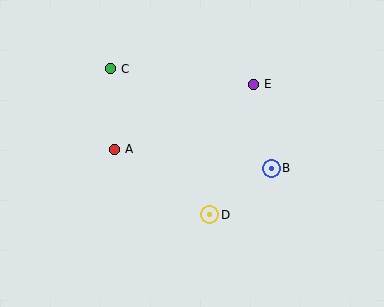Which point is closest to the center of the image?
Point D at (210, 215) is closest to the center.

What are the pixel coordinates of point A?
Point A is at (114, 149).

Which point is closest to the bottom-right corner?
Point B is closest to the bottom-right corner.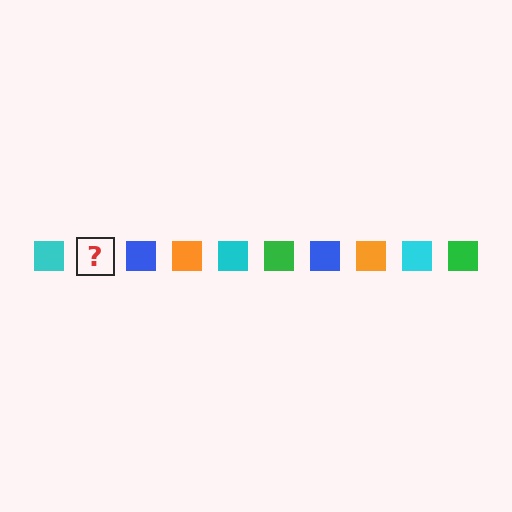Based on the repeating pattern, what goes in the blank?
The blank should be a green square.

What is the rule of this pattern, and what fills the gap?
The rule is that the pattern cycles through cyan, green, blue, orange squares. The gap should be filled with a green square.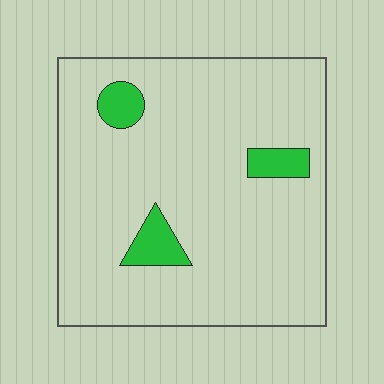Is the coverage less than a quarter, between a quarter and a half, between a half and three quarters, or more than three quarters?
Less than a quarter.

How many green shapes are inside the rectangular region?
3.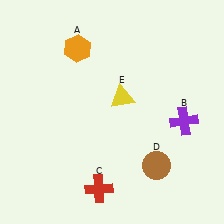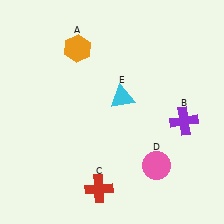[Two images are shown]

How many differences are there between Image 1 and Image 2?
There are 2 differences between the two images.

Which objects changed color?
D changed from brown to pink. E changed from yellow to cyan.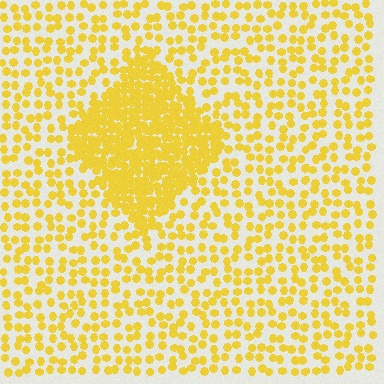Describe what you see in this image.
The image contains small yellow elements arranged at two different densities. A diamond-shaped region is visible where the elements are more densely packed than the surrounding area.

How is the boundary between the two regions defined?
The boundary is defined by a change in element density (approximately 2.7x ratio). All elements are the same color, size, and shape.